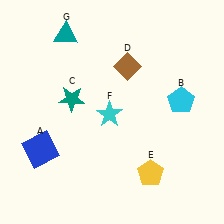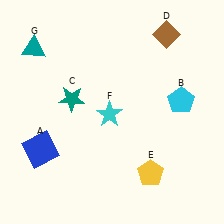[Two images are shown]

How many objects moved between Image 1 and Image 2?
2 objects moved between the two images.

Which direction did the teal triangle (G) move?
The teal triangle (G) moved left.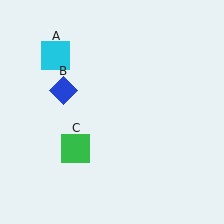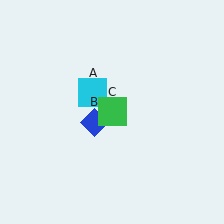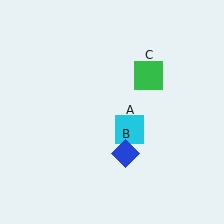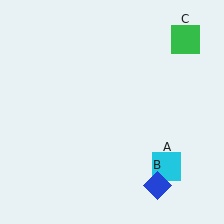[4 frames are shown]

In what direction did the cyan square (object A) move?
The cyan square (object A) moved down and to the right.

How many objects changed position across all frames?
3 objects changed position: cyan square (object A), blue diamond (object B), green square (object C).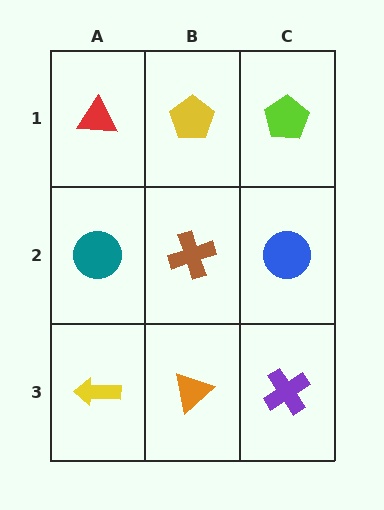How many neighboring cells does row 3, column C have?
2.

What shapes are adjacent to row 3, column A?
A teal circle (row 2, column A), an orange triangle (row 3, column B).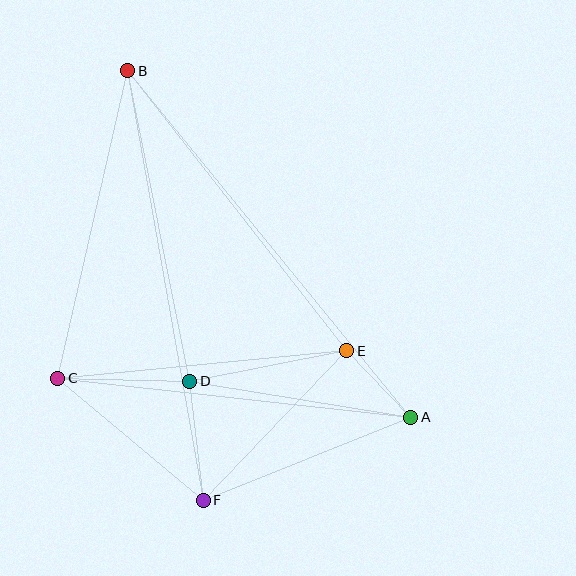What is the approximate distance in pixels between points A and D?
The distance between A and D is approximately 224 pixels.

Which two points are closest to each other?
Points A and E are closest to each other.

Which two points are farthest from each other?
Points A and B are farthest from each other.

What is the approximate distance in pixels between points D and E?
The distance between D and E is approximately 160 pixels.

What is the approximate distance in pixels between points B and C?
The distance between B and C is approximately 316 pixels.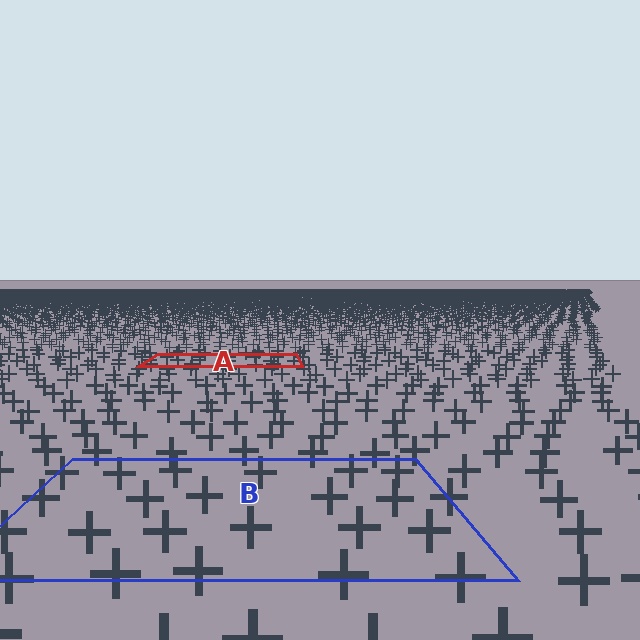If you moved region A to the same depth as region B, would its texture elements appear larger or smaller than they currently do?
They would appear larger. At a closer depth, the same texture elements are projected at a bigger on-screen size.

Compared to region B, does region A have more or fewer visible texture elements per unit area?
Region A has more texture elements per unit area — they are packed more densely because it is farther away.